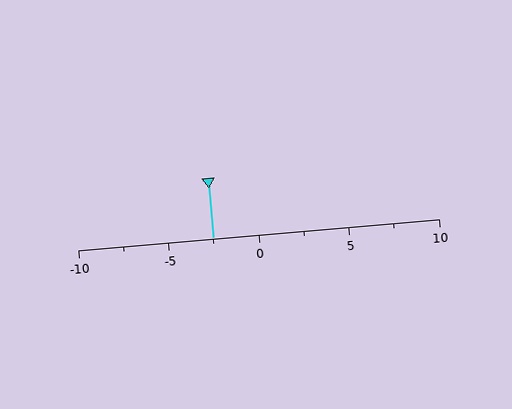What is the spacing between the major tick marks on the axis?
The major ticks are spaced 5 apart.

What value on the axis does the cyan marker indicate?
The marker indicates approximately -2.5.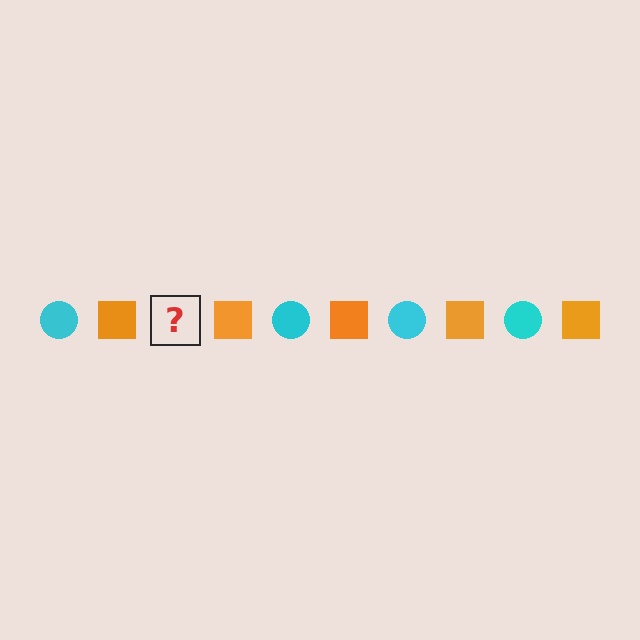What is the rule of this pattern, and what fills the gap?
The rule is that the pattern alternates between cyan circle and orange square. The gap should be filled with a cyan circle.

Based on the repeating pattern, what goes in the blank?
The blank should be a cyan circle.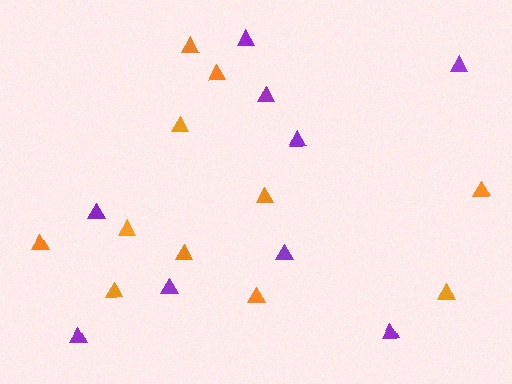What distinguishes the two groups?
There are 2 groups: one group of purple triangles (9) and one group of orange triangles (11).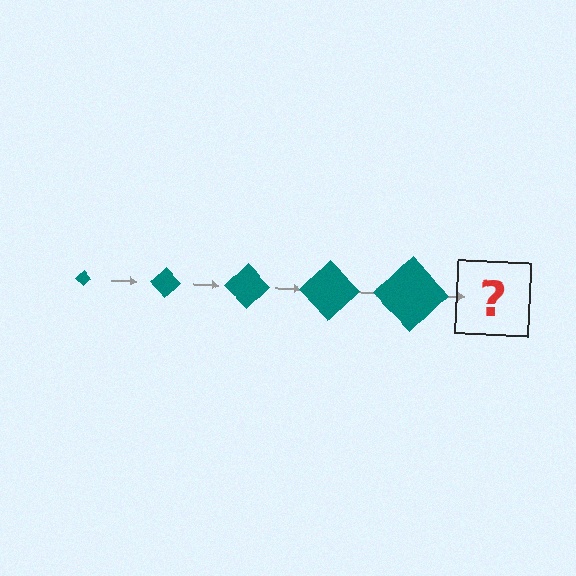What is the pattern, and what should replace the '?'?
The pattern is that the diamond gets progressively larger each step. The '?' should be a teal diamond, larger than the previous one.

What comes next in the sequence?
The next element should be a teal diamond, larger than the previous one.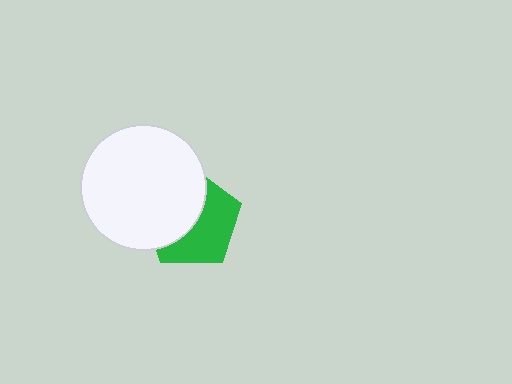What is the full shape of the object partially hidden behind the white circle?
The partially hidden object is a green pentagon.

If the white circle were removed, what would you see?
You would see the complete green pentagon.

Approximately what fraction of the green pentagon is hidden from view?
Roughly 49% of the green pentagon is hidden behind the white circle.